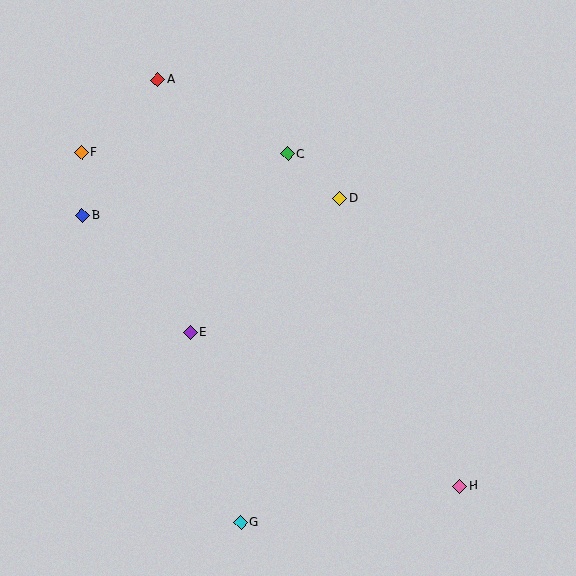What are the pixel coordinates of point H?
Point H is at (460, 486).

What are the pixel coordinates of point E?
Point E is at (190, 332).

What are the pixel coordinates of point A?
Point A is at (158, 80).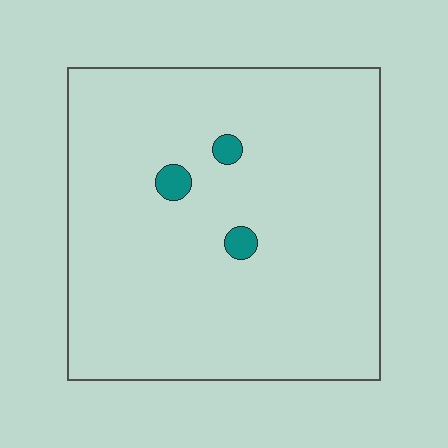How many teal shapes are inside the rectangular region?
3.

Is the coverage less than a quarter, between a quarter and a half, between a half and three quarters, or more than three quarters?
Less than a quarter.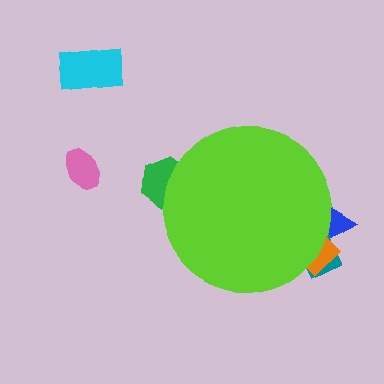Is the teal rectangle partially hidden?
Yes, the teal rectangle is partially hidden behind the lime circle.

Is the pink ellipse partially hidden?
No, the pink ellipse is fully visible.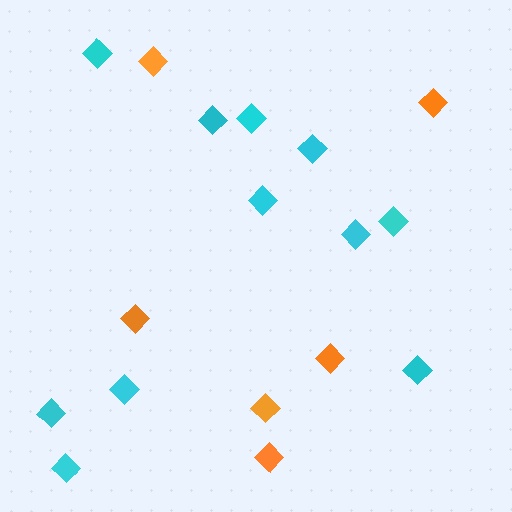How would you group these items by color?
There are 2 groups: one group of cyan diamonds (11) and one group of orange diamonds (6).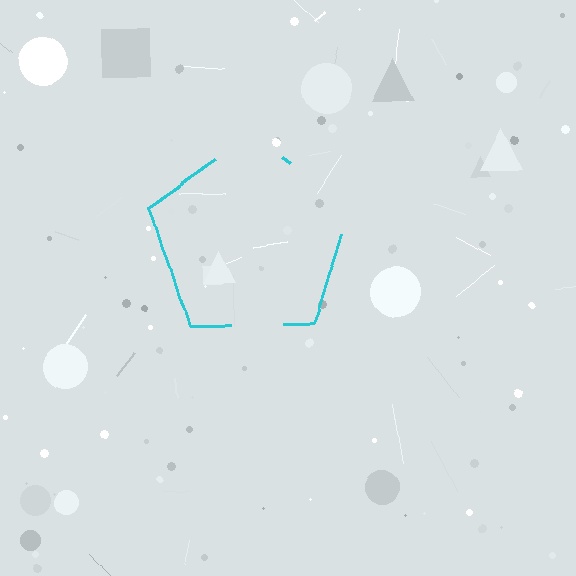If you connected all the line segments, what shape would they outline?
They would outline a pentagon.